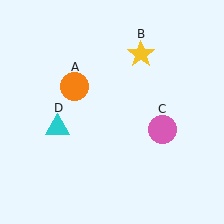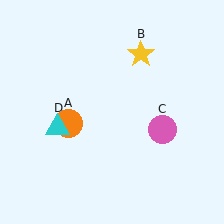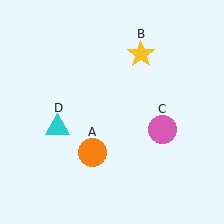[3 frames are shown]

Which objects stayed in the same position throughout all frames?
Yellow star (object B) and pink circle (object C) and cyan triangle (object D) remained stationary.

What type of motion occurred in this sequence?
The orange circle (object A) rotated counterclockwise around the center of the scene.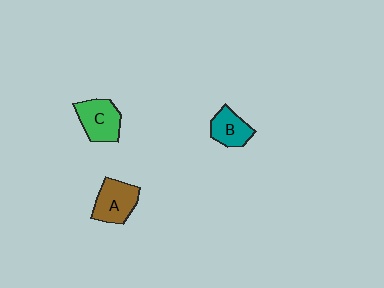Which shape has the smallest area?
Shape B (teal).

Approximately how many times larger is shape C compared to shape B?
Approximately 1.3 times.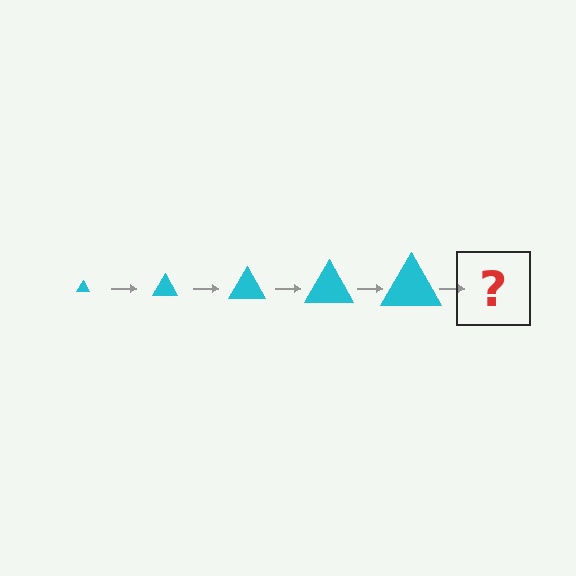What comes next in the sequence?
The next element should be a cyan triangle, larger than the previous one.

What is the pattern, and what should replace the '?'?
The pattern is that the triangle gets progressively larger each step. The '?' should be a cyan triangle, larger than the previous one.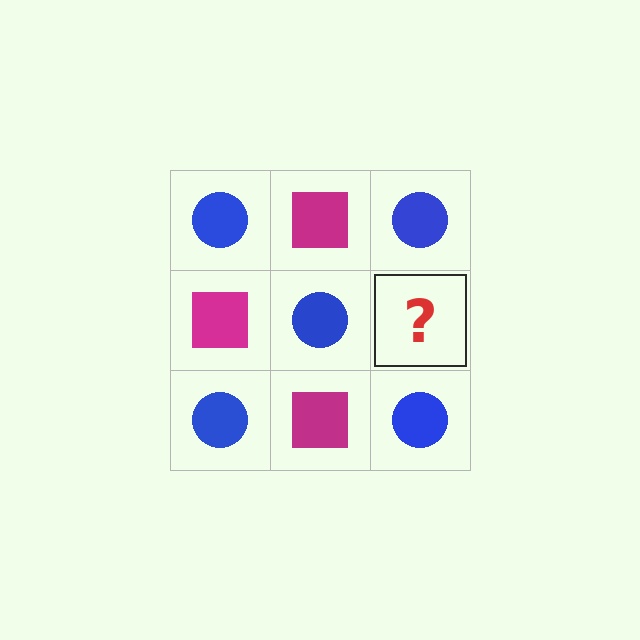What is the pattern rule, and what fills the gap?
The rule is that it alternates blue circle and magenta square in a checkerboard pattern. The gap should be filled with a magenta square.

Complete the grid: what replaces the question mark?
The question mark should be replaced with a magenta square.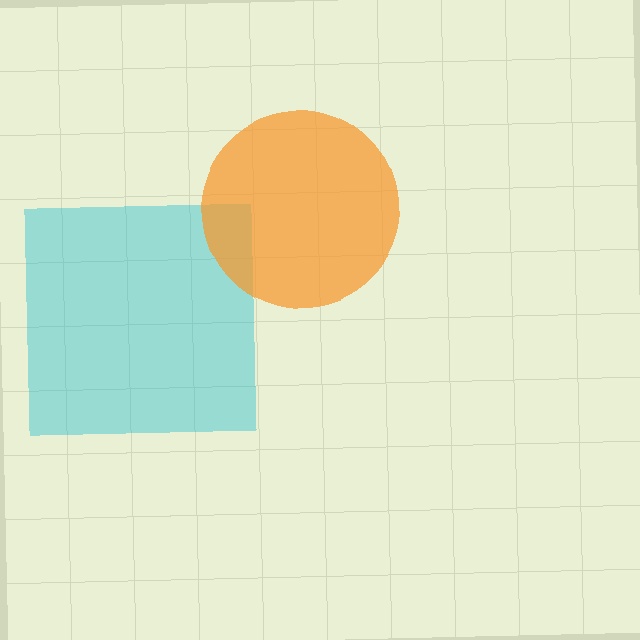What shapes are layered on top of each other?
The layered shapes are: a cyan square, an orange circle.